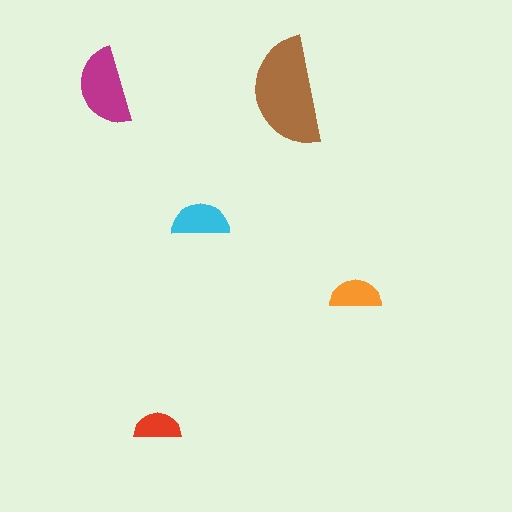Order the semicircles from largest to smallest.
the brown one, the magenta one, the cyan one, the orange one, the red one.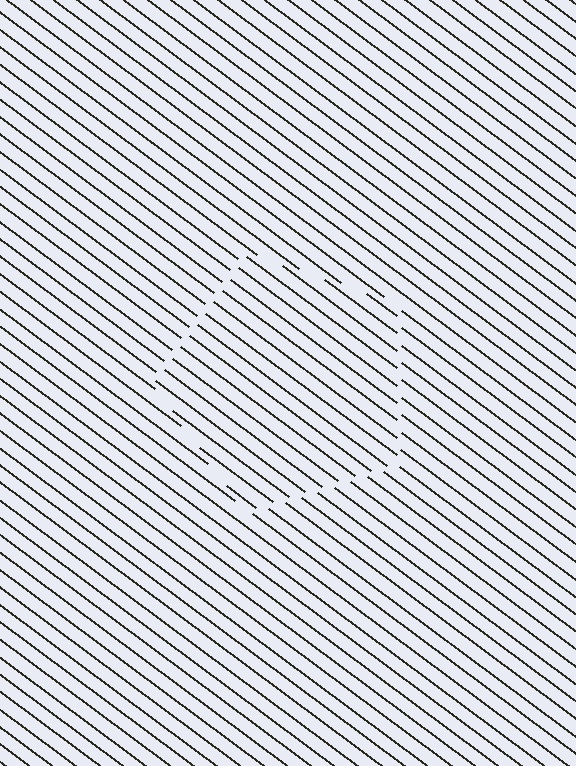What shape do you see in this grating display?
An illusory pentagon. The interior of the shape contains the same grating, shifted by half a period — the contour is defined by the phase discontinuity where line-ends from the inner and outer gratings abut.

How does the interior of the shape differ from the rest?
The interior of the shape contains the same grating, shifted by half a period — the contour is defined by the phase discontinuity where line-ends from the inner and outer gratings abut.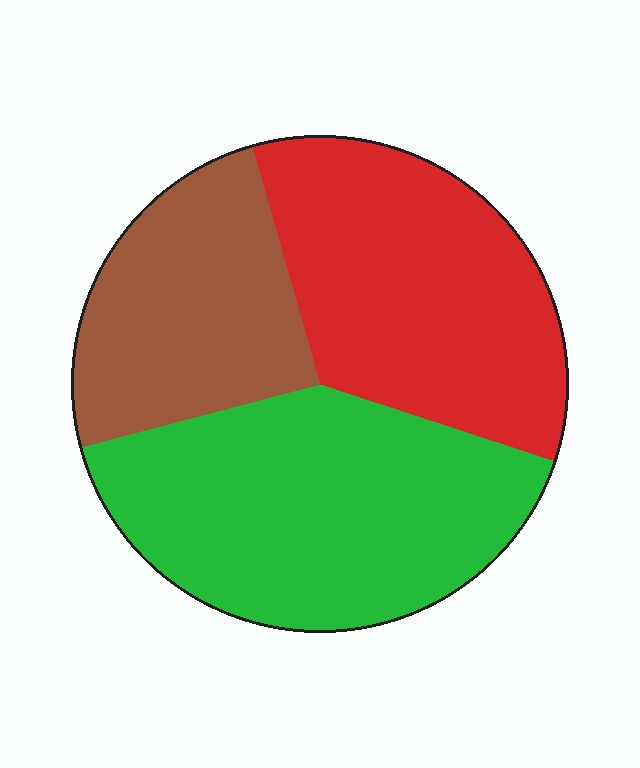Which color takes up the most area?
Green, at roughly 40%.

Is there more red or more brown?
Red.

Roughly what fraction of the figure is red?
Red takes up about one third (1/3) of the figure.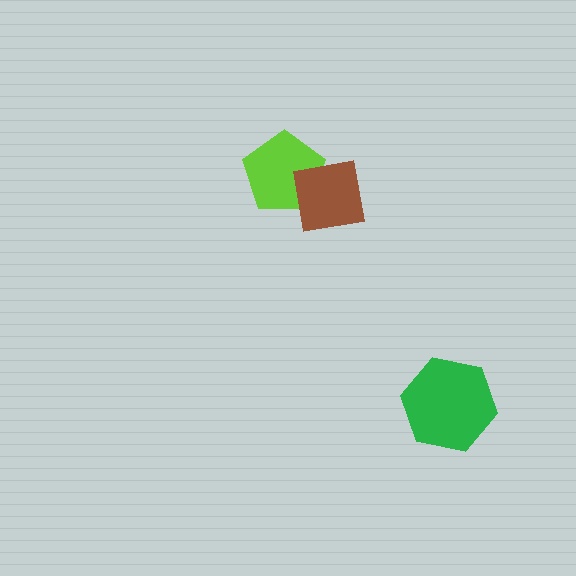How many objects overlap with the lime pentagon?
1 object overlaps with the lime pentagon.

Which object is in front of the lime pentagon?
The brown square is in front of the lime pentagon.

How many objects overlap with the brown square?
1 object overlaps with the brown square.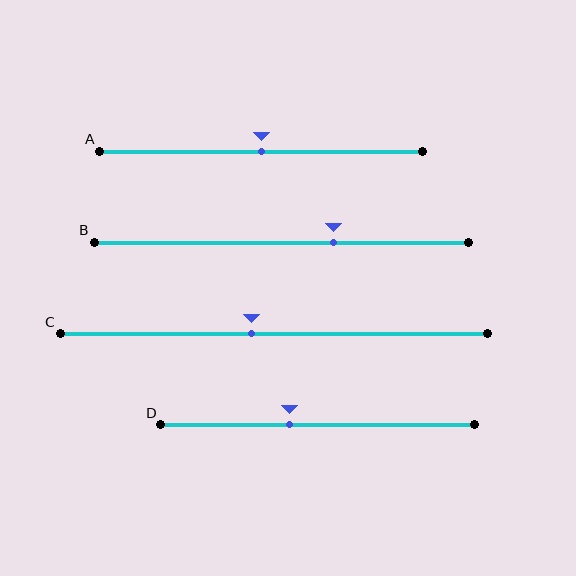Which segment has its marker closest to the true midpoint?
Segment A has its marker closest to the true midpoint.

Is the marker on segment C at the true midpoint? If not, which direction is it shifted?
No, the marker on segment C is shifted to the left by about 5% of the segment length.